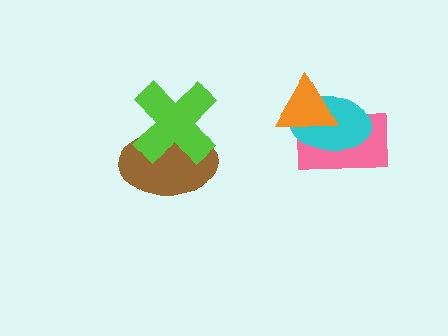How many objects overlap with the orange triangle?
2 objects overlap with the orange triangle.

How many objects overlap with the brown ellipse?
1 object overlaps with the brown ellipse.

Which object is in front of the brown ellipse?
The lime cross is in front of the brown ellipse.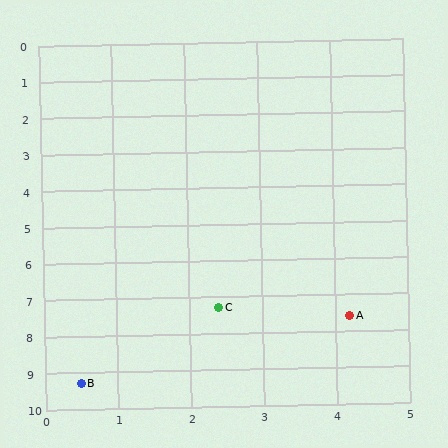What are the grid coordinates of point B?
Point B is at approximately (0.5, 9.3).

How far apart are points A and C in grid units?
Points A and C are about 1.8 grid units apart.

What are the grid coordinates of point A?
Point A is at approximately (4.2, 7.6).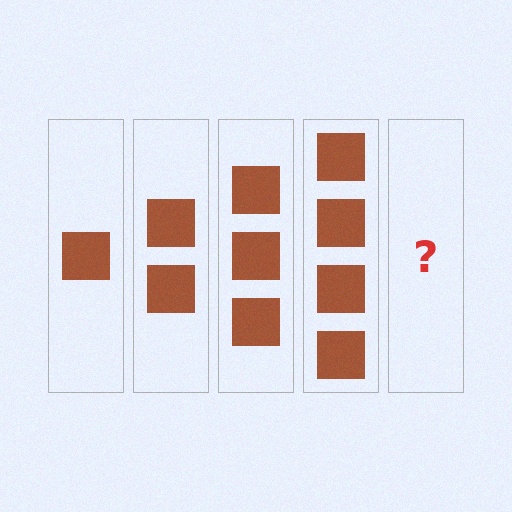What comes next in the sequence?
The next element should be 5 squares.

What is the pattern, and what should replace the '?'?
The pattern is that each step adds one more square. The '?' should be 5 squares.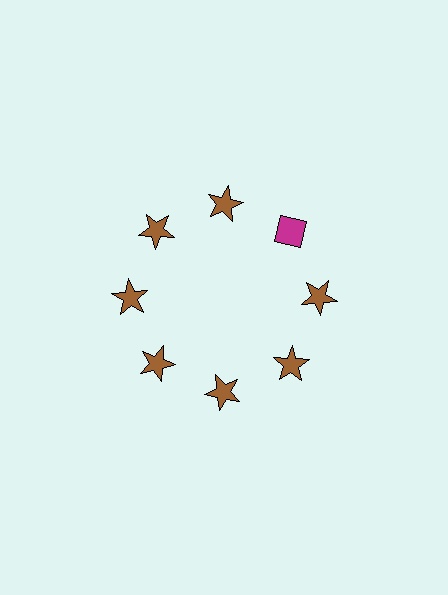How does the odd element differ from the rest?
It differs in both color (magenta instead of brown) and shape (diamond instead of star).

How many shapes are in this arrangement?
There are 8 shapes arranged in a ring pattern.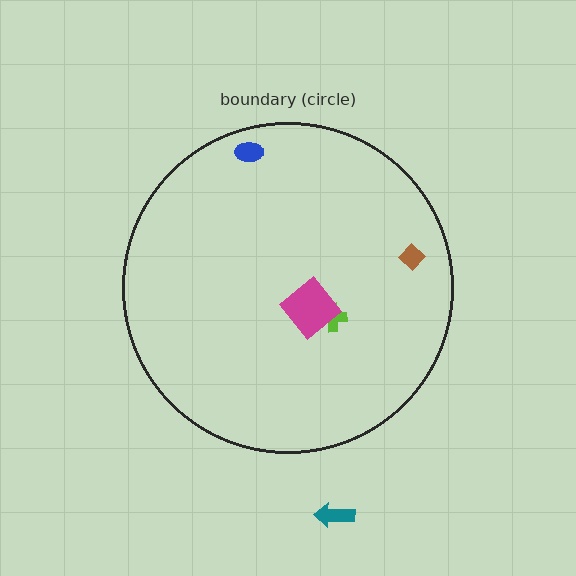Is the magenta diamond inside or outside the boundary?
Inside.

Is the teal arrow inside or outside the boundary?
Outside.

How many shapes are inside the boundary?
4 inside, 1 outside.